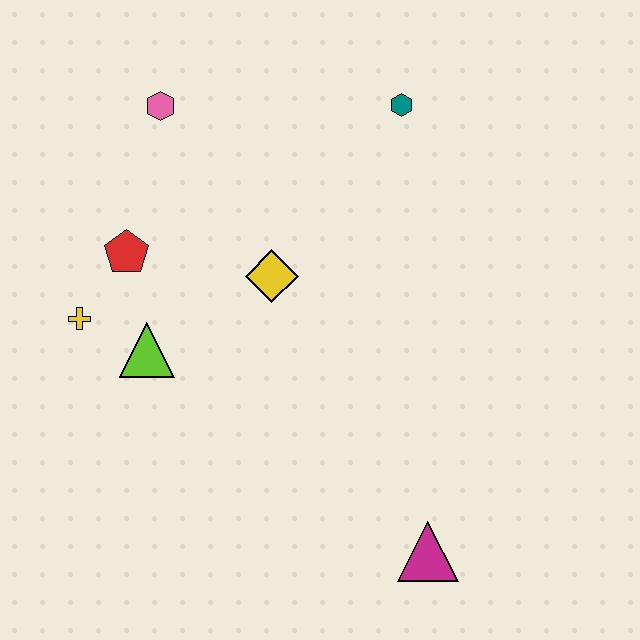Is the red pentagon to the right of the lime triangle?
No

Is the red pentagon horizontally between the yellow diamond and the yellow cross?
Yes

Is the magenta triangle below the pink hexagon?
Yes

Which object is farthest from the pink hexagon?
The magenta triangle is farthest from the pink hexagon.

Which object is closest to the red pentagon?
The yellow cross is closest to the red pentagon.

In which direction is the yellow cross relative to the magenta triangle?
The yellow cross is to the left of the magenta triangle.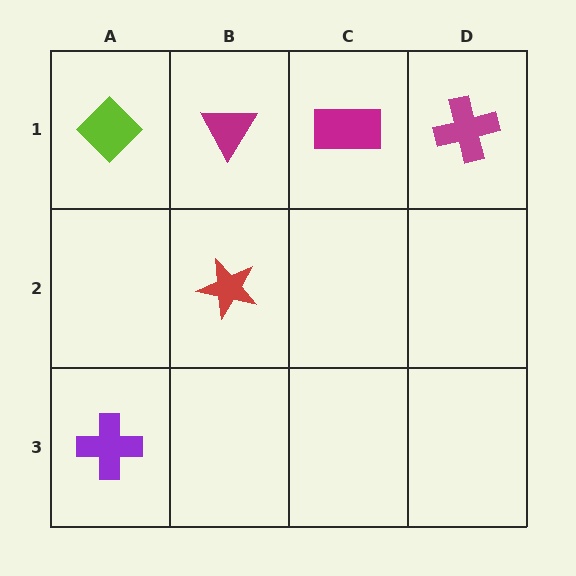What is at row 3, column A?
A purple cross.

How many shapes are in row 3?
1 shape.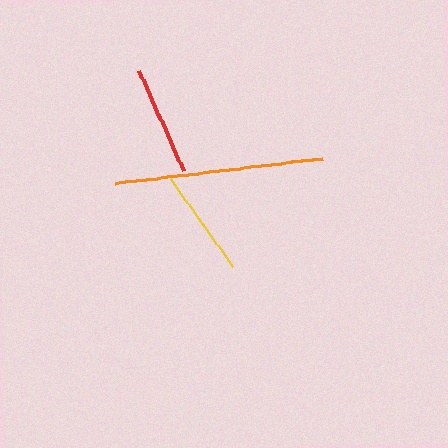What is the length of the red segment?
The red segment is approximately 109 pixels long.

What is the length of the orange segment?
The orange segment is approximately 209 pixels long.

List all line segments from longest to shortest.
From longest to shortest: orange, red, yellow.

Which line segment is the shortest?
The yellow line is the shortest at approximately 107 pixels.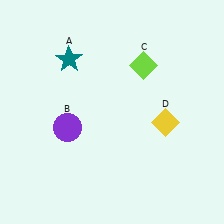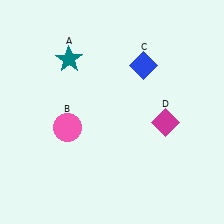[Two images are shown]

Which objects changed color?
B changed from purple to pink. C changed from lime to blue. D changed from yellow to magenta.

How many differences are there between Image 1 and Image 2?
There are 3 differences between the two images.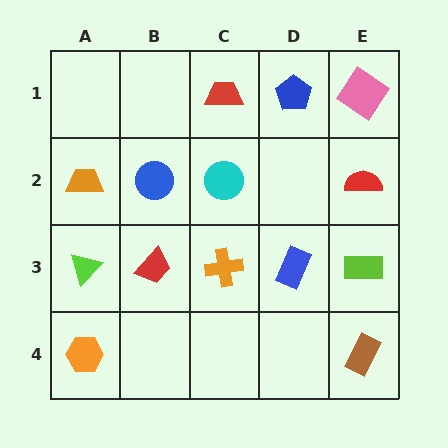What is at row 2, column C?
A cyan circle.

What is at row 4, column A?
An orange hexagon.